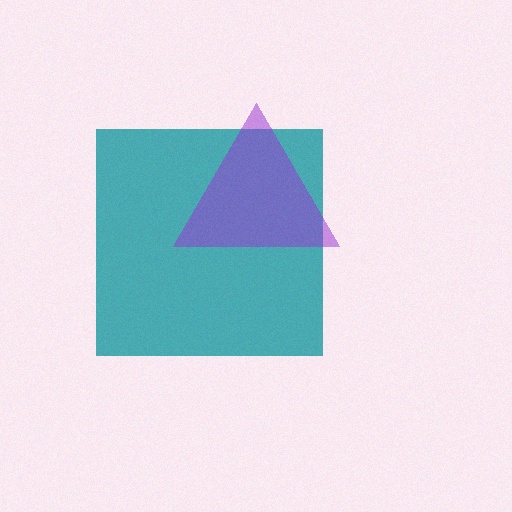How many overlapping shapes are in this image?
There are 2 overlapping shapes in the image.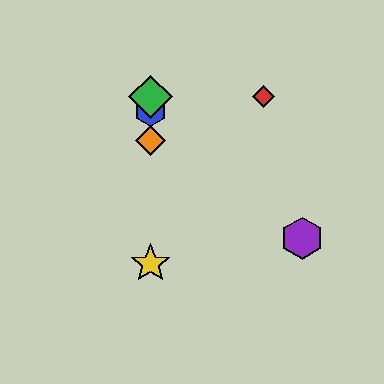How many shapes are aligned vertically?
4 shapes (the blue hexagon, the green diamond, the yellow star, the orange diamond) are aligned vertically.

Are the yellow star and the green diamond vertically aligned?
Yes, both are at x≈151.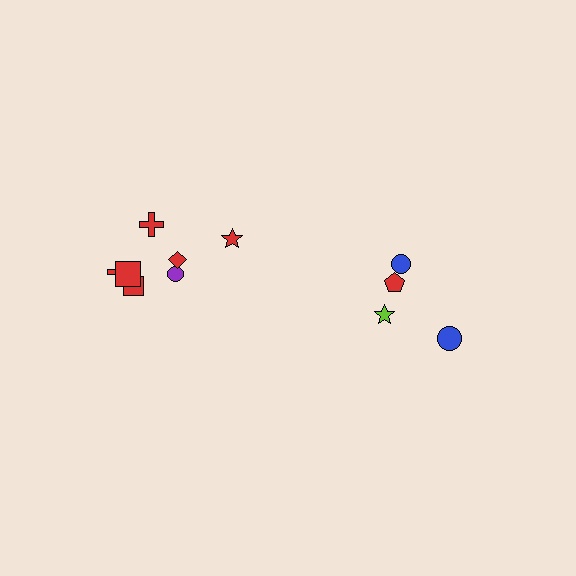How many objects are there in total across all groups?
There are 11 objects.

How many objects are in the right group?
There are 4 objects.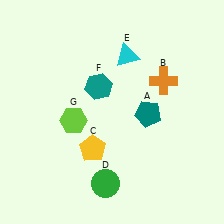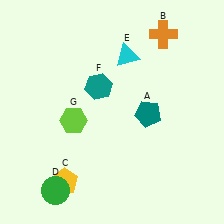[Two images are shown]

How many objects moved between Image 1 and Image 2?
3 objects moved between the two images.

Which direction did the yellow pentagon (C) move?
The yellow pentagon (C) moved down.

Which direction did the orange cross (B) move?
The orange cross (B) moved up.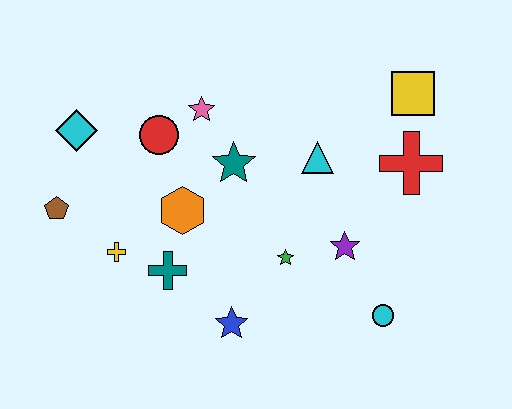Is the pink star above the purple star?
Yes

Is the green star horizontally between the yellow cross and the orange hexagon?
No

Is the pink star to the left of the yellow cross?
No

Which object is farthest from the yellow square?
The brown pentagon is farthest from the yellow square.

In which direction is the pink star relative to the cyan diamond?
The pink star is to the right of the cyan diamond.